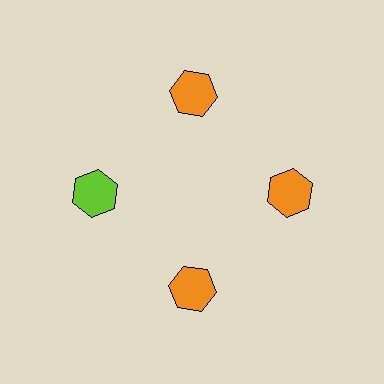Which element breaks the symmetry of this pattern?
The lime hexagon at roughly the 9 o'clock position breaks the symmetry. All other shapes are orange hexagons.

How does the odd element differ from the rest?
It has a different color: lime instead of orange.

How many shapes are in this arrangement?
There are 4 shapes arranged in a ring pattern.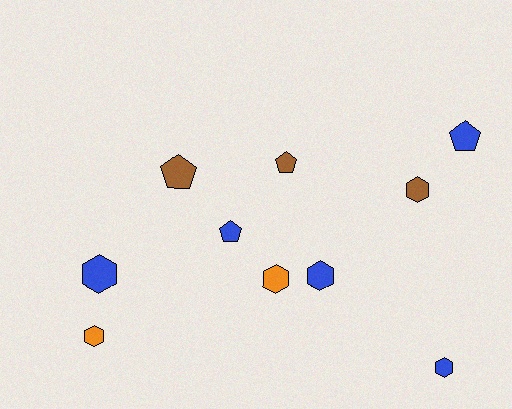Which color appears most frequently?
Blue, with 5 objects.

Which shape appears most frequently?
Hexagon, with 6 objects.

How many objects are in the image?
There are 10 objects.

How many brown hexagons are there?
There is 1 brown hexagon.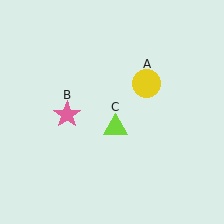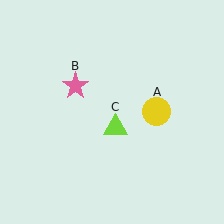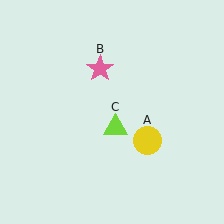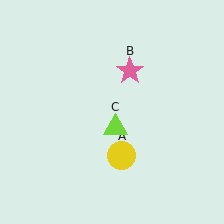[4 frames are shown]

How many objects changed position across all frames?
2 objects changed position: yellow circle (object A), pink star (object B).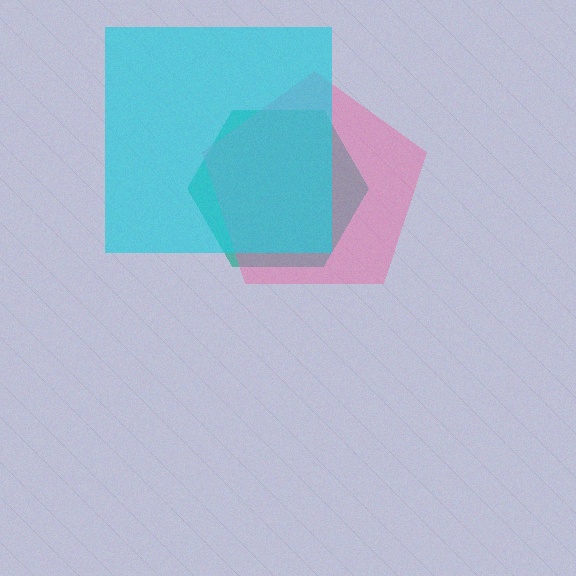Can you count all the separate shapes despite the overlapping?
Yes, there are 3 separate shapes.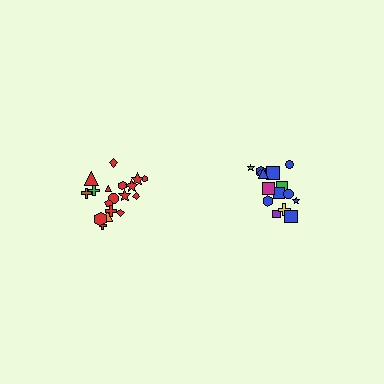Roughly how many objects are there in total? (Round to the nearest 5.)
Roughly 35 objects in total.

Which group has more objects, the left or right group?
The left group.